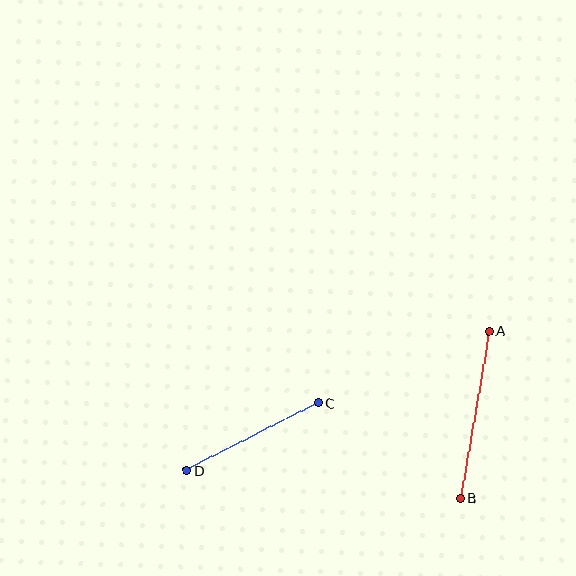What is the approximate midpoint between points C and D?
The midpoint is at approximately (252, 437) pixels.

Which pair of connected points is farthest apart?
Points A and B are farthest apart.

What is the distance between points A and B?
The distance is approximately 169 pixels.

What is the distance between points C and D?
The distance is approximately 148 pixels.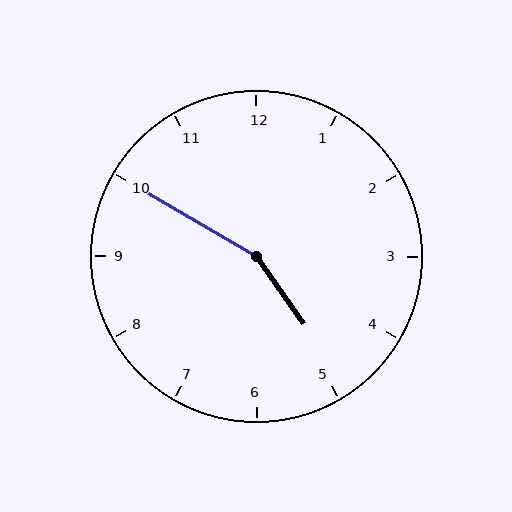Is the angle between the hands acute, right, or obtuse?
It is obtuse.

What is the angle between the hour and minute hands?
Approximately 155 degrees.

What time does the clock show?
4:50.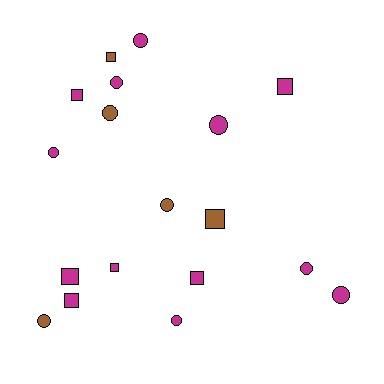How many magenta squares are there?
There are 6 magenta squares.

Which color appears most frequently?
Magenta, with 13 objects.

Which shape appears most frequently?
Circle, with 10 objects.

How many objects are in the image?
There are 18 objects.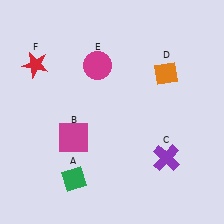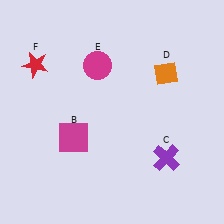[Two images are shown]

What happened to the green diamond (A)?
The green diamond (A) was removed in Image 2. It was in the bottom-left area of Image 1.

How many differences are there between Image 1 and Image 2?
There is 1 difference between the two images.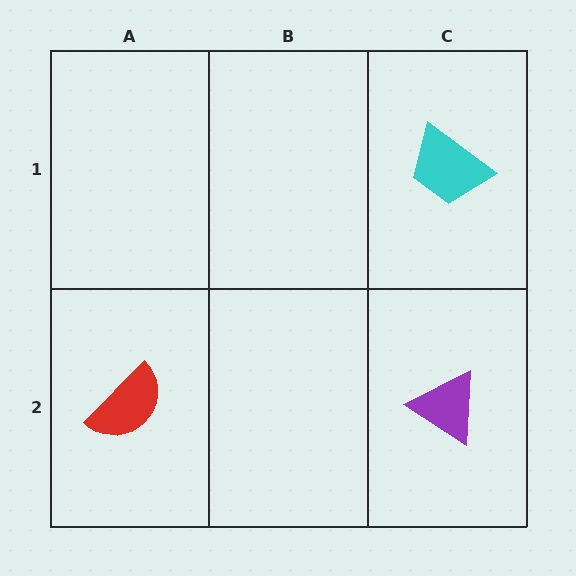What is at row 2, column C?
A purple triangle.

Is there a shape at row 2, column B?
No, that cell is empty.